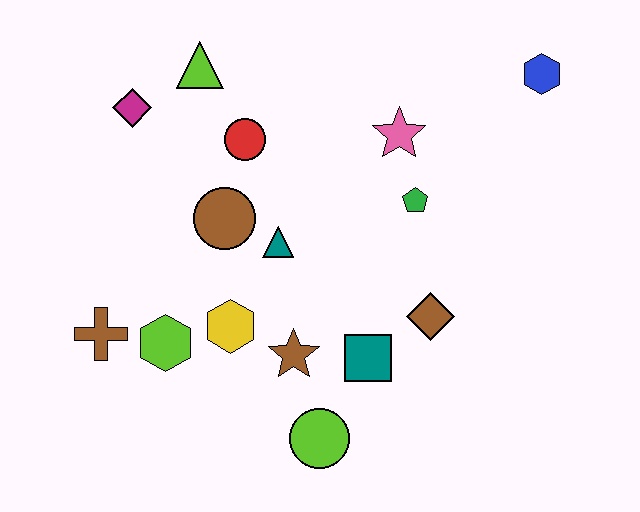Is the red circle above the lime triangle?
No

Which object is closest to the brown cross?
The lime hexagon is closest to the brown cross.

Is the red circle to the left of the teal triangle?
Yes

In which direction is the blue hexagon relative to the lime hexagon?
The blue hexagon is to the right of the lime hexagon.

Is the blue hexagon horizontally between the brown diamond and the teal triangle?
No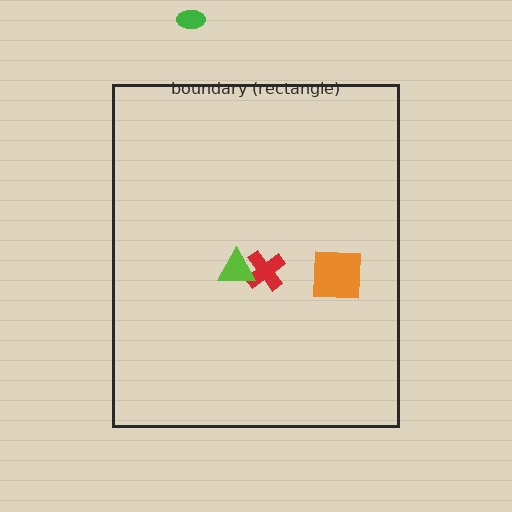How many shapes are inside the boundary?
3 inside, 1 outside.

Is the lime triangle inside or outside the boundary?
Inside.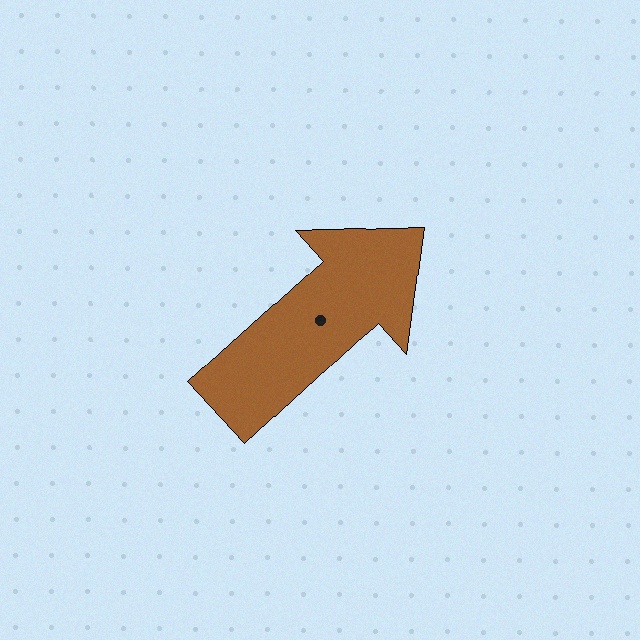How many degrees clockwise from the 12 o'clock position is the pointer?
Approximately 48 degrees.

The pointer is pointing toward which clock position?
Roughly 2 o'clock.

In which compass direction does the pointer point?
Northeast.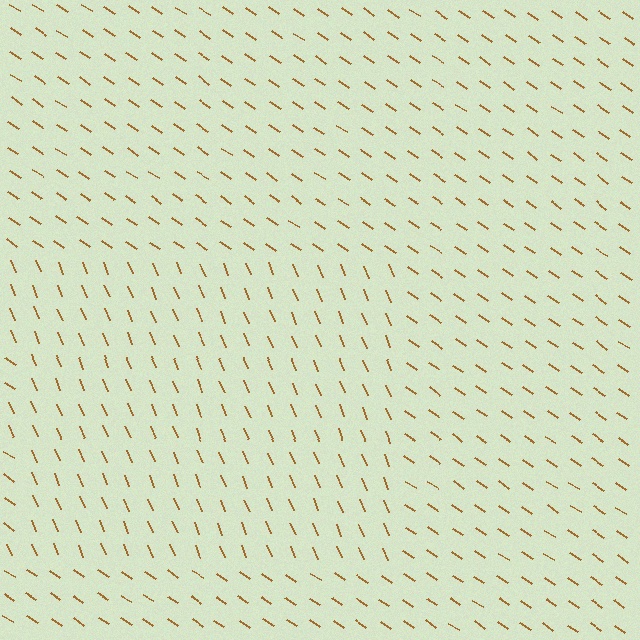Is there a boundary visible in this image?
Yes, there is a texture boundary formed by a change in line orientation.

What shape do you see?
I see a rectangle.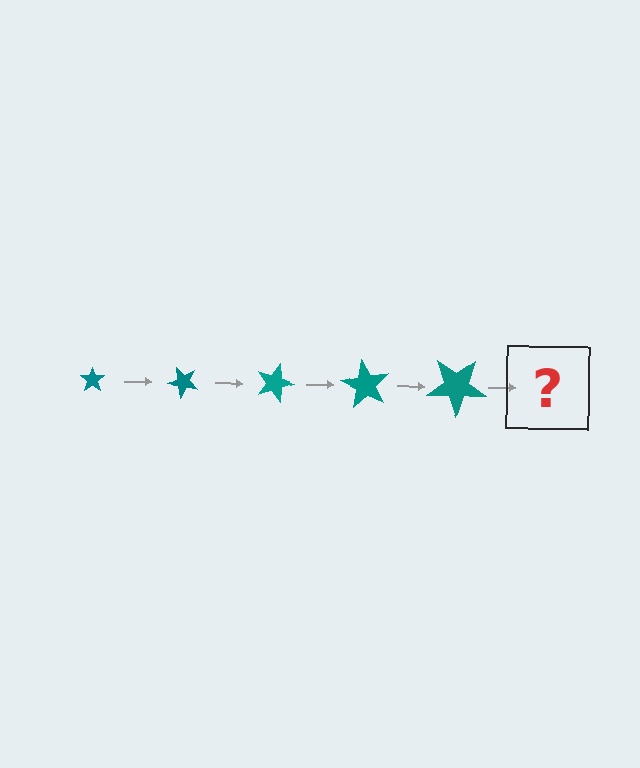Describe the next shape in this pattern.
It should be a star, larger than the previous one and rotated 225 degrees from the start.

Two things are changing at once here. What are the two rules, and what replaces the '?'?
The two rules are that the star grows larger each step and it rotates 45 degrees each step. The '?' should be a star, larger than the previous one and rotated 225 degrees from the start.